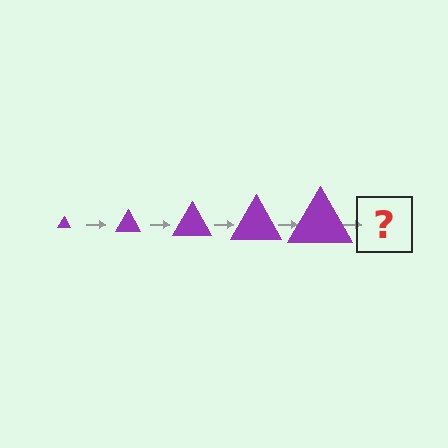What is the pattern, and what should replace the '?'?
The pattern is that the triangle gets progressively larger each step. The '?' should be a purple triangle, larger than the previous one.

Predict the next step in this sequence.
The next step is a purple triangle, larger than the previous one.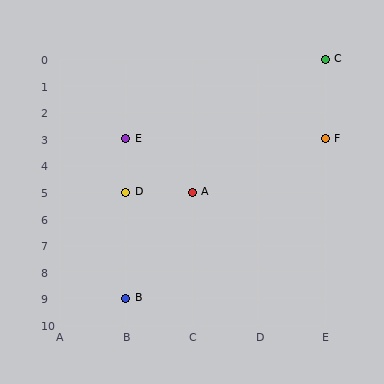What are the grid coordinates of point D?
Point D is at grid coordinates (B, 5).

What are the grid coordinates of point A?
Point A is at grid coordinates (C, 5).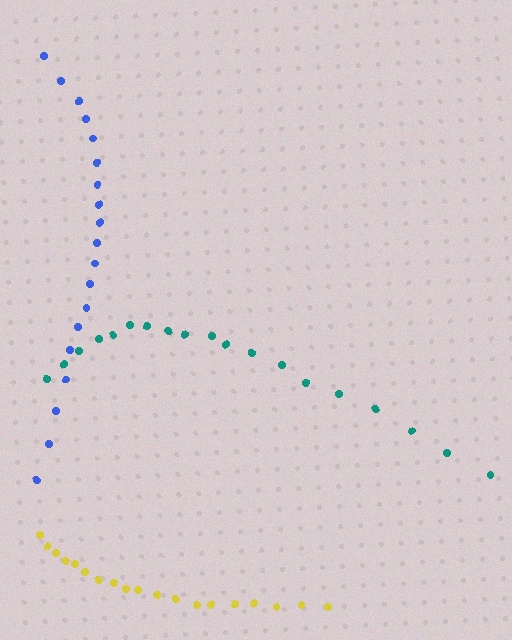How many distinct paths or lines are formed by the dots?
There are 3 distinct paths.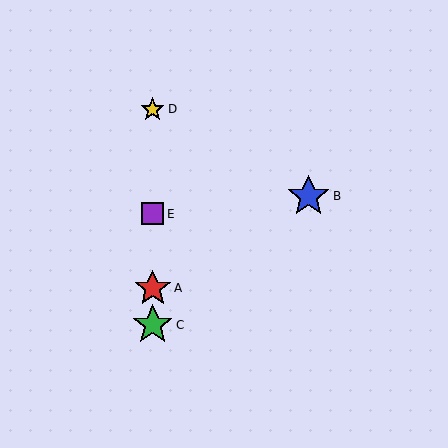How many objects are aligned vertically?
4 objects (A, C, D, E) are aligned vertically.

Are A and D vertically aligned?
Yes, both are at x≈153.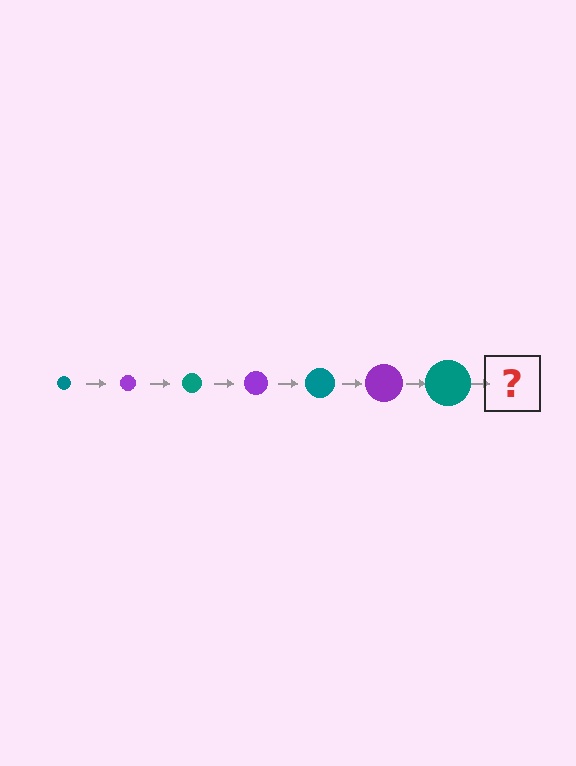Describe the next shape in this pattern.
It should be a purple circle, larger than the previous one.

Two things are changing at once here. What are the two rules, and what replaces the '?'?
The two rules are that the circle grows larger each step and the color cycles through teal and purple. The '?' should be a purple circle, larger than the previous one.